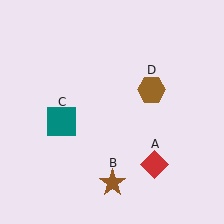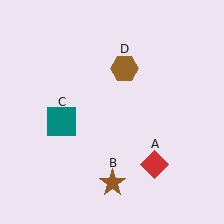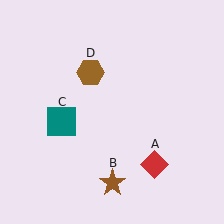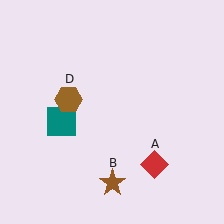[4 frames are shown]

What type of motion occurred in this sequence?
The brown hexagon (object D) rotated counterclockwise around the center of the scene.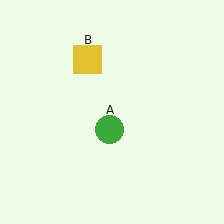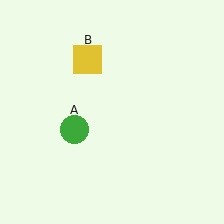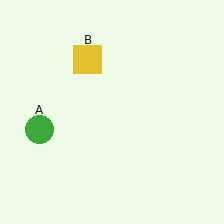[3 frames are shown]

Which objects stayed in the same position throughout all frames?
Yellow square (object B) remained stationary.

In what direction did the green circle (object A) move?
The green circle (object A) moved left.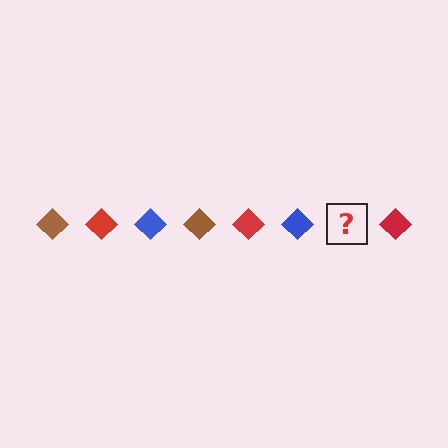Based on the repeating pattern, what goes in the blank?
The blank should be a brown diamond.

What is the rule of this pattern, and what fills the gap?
The rule is that the pattern cycles through brown, red, blue diamonds. The gap should be filled with a brown diamond.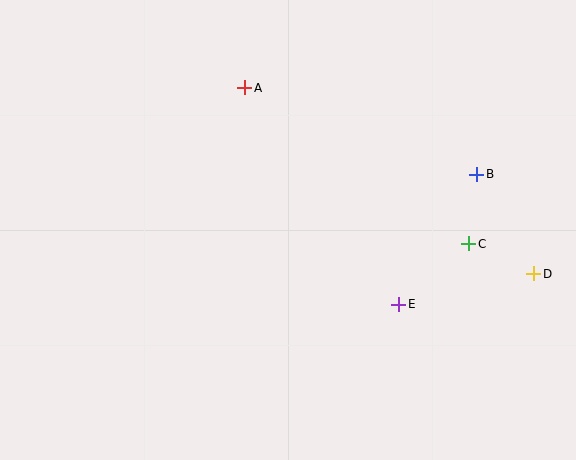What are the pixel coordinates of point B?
Point B is at (477, 174).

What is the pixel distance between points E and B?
The distance between E and B is 152 pixels.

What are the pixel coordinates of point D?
Point D is at (534, 274).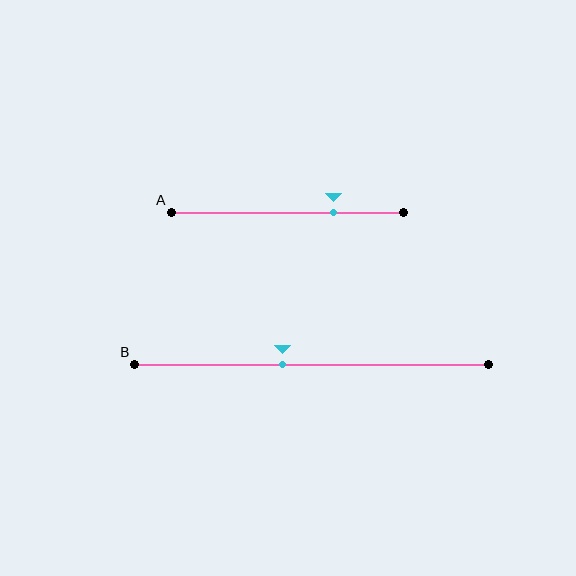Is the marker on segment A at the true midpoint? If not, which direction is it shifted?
No, the marker on segment A is shifted to the right by about 20% of the segment length.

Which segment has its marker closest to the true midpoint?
Segment B has its marker closest to the true midpoint.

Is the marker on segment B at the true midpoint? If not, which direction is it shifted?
No, the marker on segment B is shifted to the left by about 8% of the segment length.